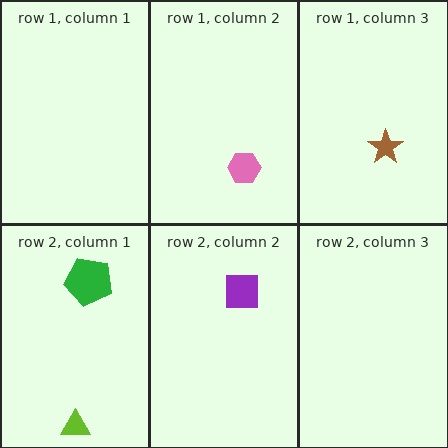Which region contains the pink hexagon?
The row 1, column 2 region.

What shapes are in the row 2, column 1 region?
The lime triangle, the green pentagon.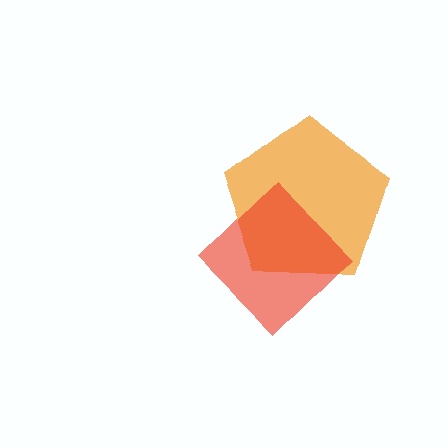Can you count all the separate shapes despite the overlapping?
Yes, there are 2 separate shapes.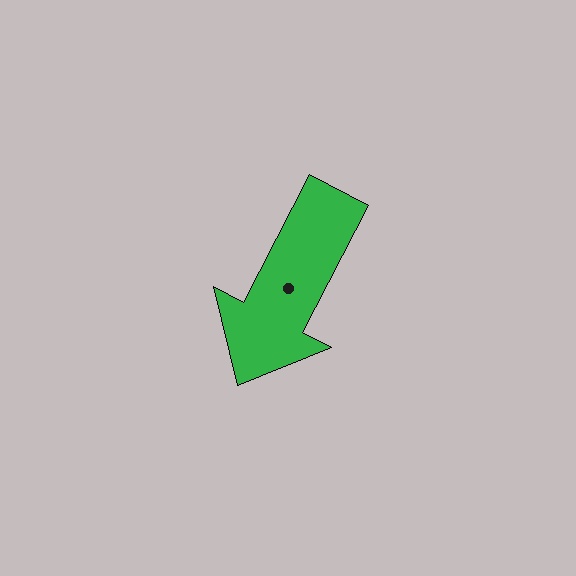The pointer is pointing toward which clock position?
Roughly 7 o'clock.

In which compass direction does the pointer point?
Southwest.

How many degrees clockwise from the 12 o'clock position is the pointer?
Approximately 207 degrees.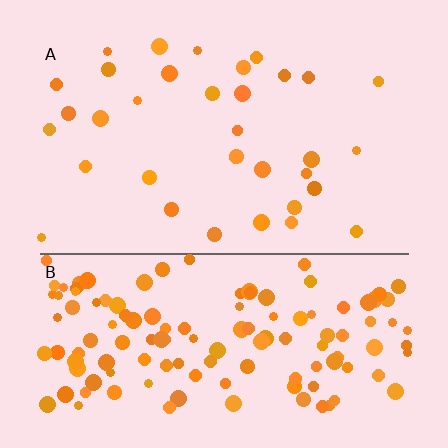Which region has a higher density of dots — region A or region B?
B (the bottom).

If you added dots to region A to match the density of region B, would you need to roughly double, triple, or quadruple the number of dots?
Approximately quadruple.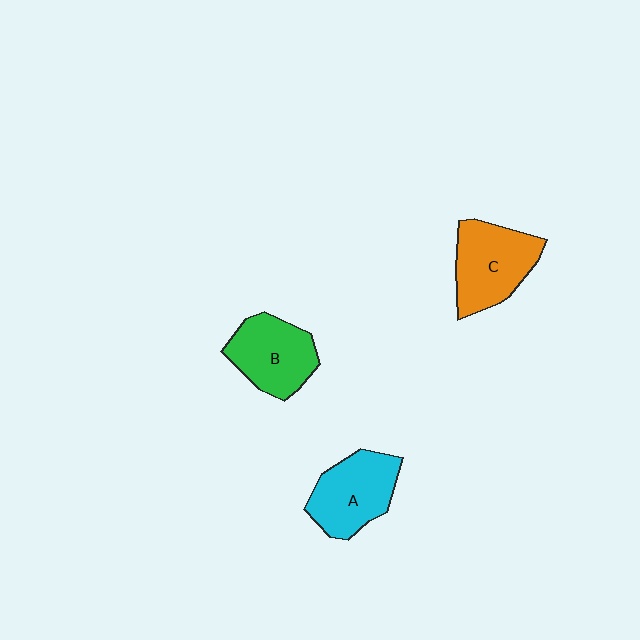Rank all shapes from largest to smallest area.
From largest to smallest: C (orange), A (cyan), B (green).